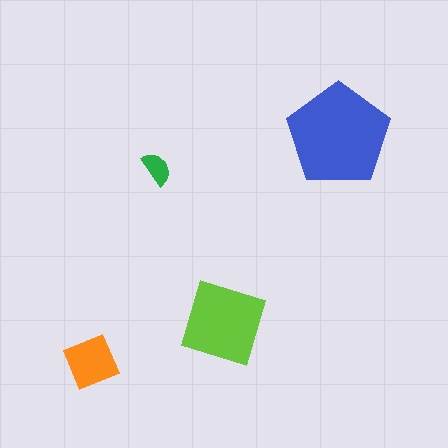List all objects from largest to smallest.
The blue pentagon, the lime diamond, the orange square, the green semicircle.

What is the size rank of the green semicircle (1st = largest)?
4th.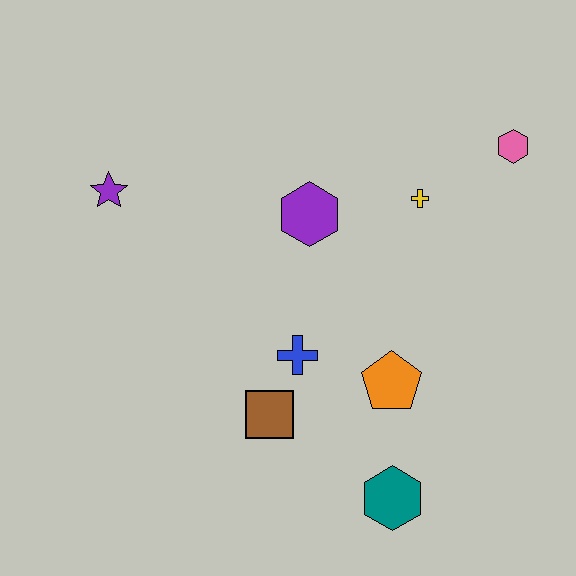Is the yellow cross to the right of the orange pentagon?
Yes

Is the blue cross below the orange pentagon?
No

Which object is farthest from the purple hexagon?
The teal hexagon is farthest from the purple hexagon.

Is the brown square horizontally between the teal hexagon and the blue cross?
No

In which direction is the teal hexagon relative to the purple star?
The teal hexagon is below the purple star.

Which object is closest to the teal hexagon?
The orange pentagon is closest to the teal hexagon.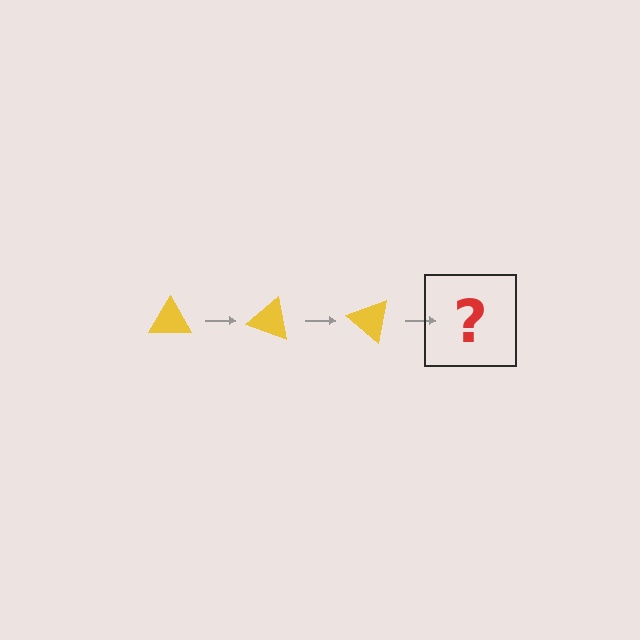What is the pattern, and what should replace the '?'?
The pattern is that the triangle rotates 20 degrees each step. The '?' should be a yellow triangle rotated 60 degrees.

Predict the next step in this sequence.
The next step is a yellow triangle rotated 60 degrees.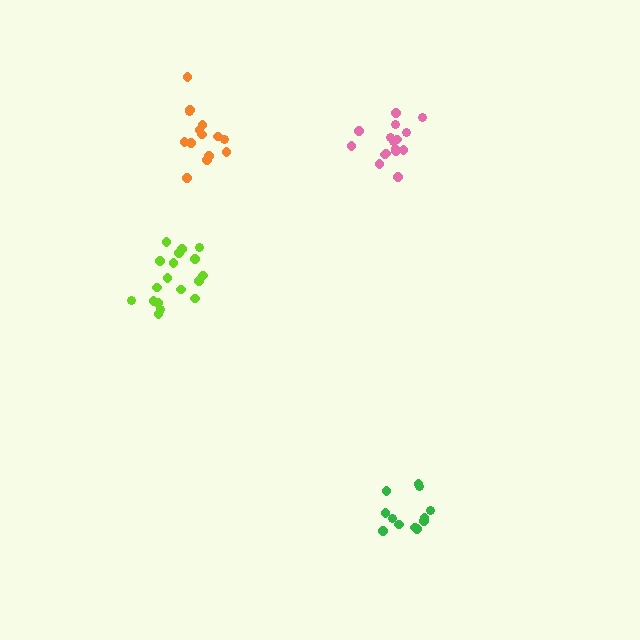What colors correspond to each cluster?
The clusters are colored: orange, green, pink, lime.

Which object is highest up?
The orange cluster is topmost.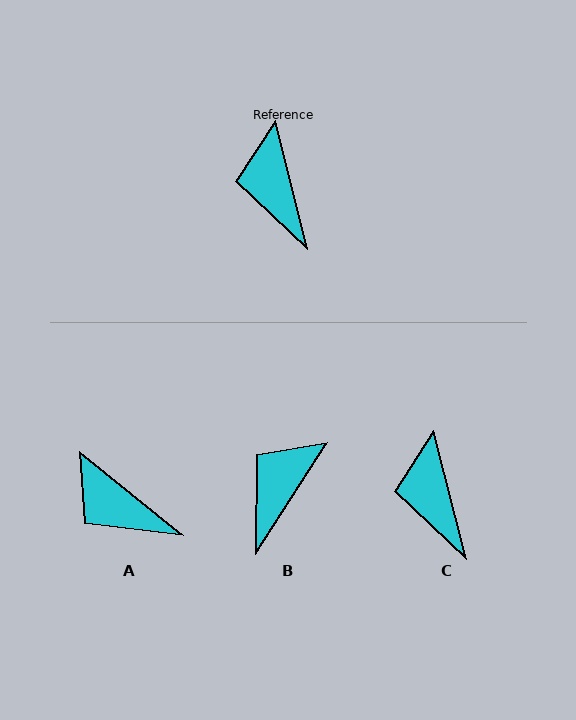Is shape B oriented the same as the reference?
No, it is off by about 47 degrees.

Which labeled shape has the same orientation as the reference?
C.